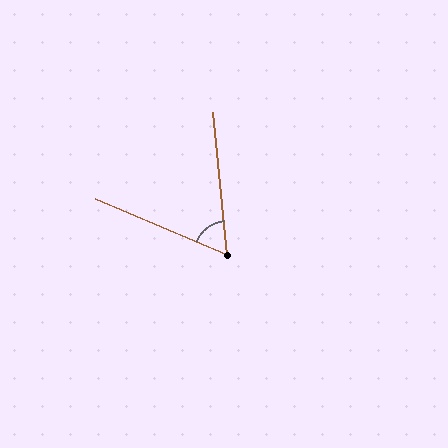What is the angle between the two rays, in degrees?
Approximately 62 degrees.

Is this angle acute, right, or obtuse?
It is acute.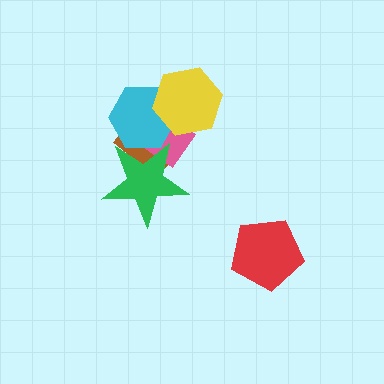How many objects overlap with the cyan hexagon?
4 objects overlap with the cyan hexagon.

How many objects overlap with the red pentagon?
0 objects overlap with the red pentagon.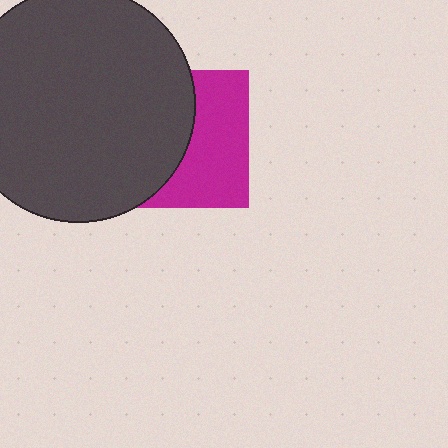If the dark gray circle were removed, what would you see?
You would see the complete magenta square.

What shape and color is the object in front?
The object in front is a dark gray circle.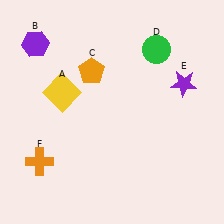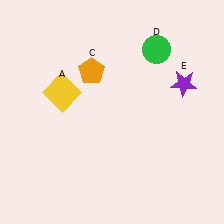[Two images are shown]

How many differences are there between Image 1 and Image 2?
There are 2 differences between the two images.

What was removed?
The purple hexagon (B), the orange cross (F) were removed in Image 2.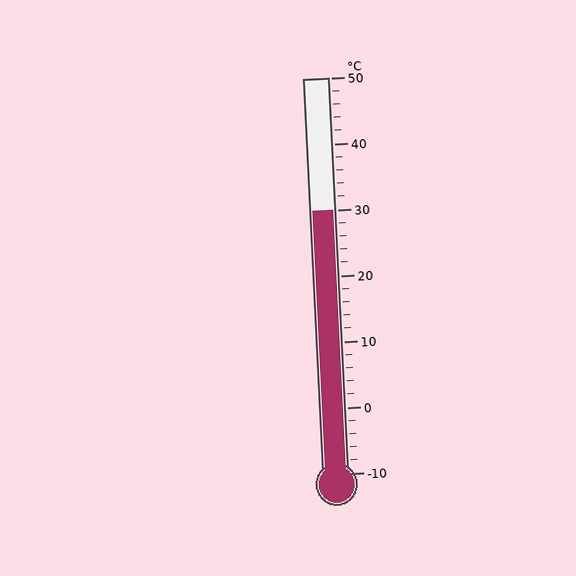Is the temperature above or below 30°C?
The temperature is at 30°C.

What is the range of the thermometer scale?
The thermometer scale ranges from -10°C to 50°C.